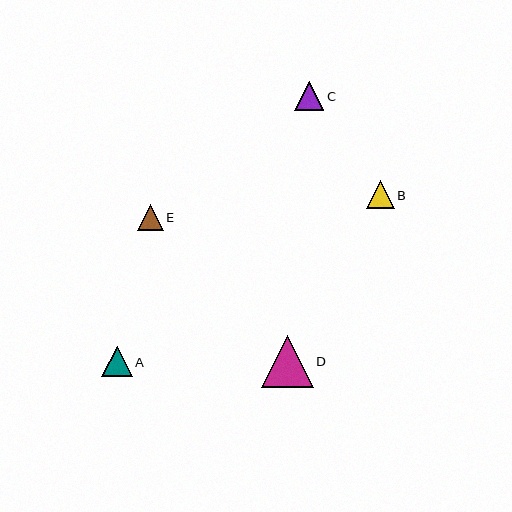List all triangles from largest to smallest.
From largest to smallest: D, A, C, B, E.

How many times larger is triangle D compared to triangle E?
Triangle D is approximately 2.0 times the size of triangle E.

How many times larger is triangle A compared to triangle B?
Triangle A is approximately 1.1 times the size of triangle B.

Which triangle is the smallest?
Triangle E is the smallest with a size of approximately 26 pixels.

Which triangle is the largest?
Triangle D is the largest with a size of approximately 52 pixels.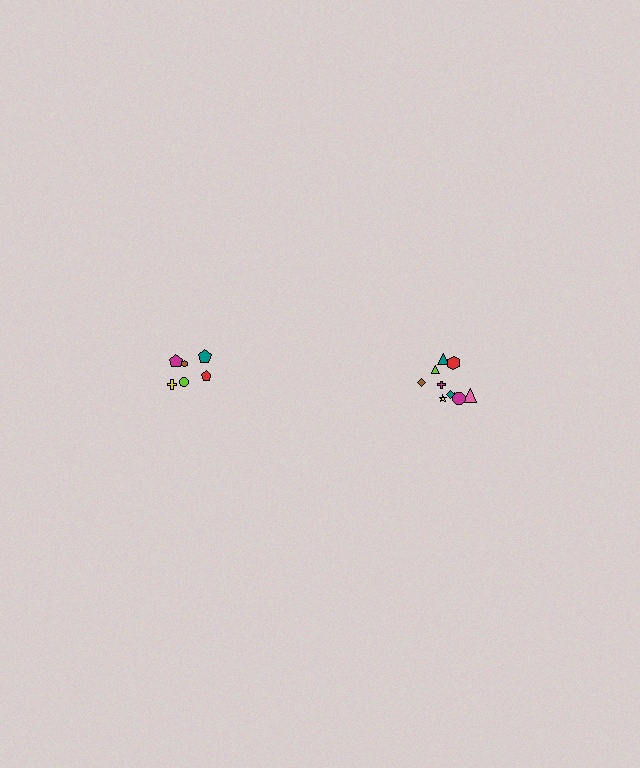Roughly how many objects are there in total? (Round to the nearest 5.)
Roughly 15 objects in total.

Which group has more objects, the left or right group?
The right group.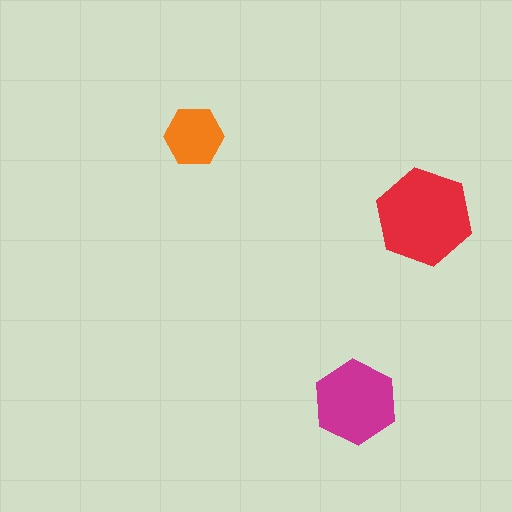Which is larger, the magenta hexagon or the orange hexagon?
The magenta one.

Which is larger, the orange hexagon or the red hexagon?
The red one.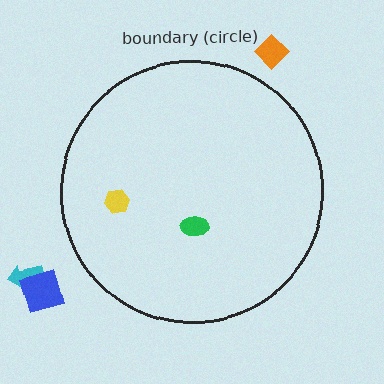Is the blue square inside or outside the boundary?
Outside.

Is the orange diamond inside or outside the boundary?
Outside.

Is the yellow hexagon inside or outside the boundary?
Inside.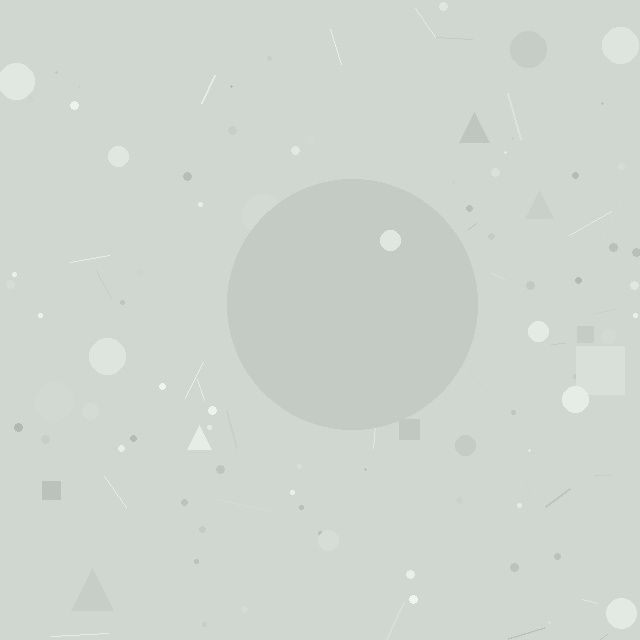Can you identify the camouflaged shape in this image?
The camouflaged shape is a circle.